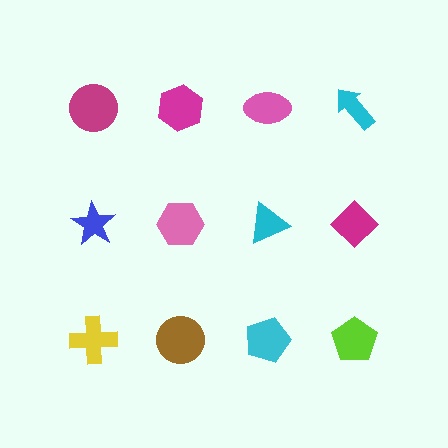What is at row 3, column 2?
A brown circle.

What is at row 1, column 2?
A magenta hexagon.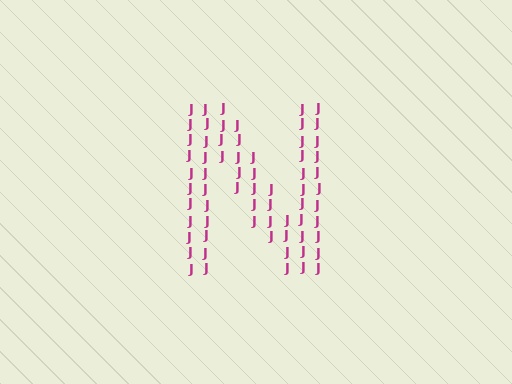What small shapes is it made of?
It is made of small letter J's.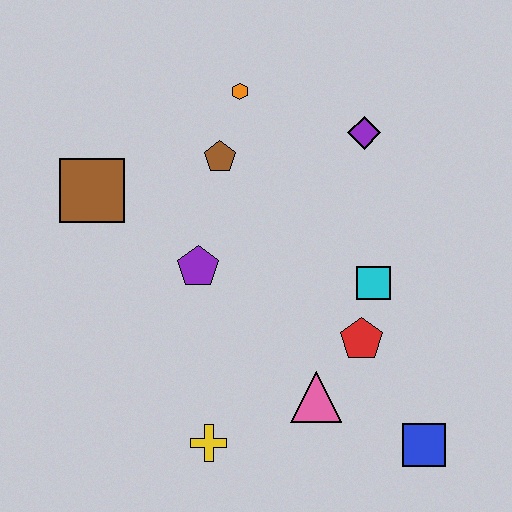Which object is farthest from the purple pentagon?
The blue square is farthest from the purple pentagon.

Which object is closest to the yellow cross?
The pink triangle is closest to the yellow cross.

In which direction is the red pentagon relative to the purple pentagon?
The red pentagon is to the right of the purple pentagon.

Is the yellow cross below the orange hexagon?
Yes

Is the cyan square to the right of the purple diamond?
Yes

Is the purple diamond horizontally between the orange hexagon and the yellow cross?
No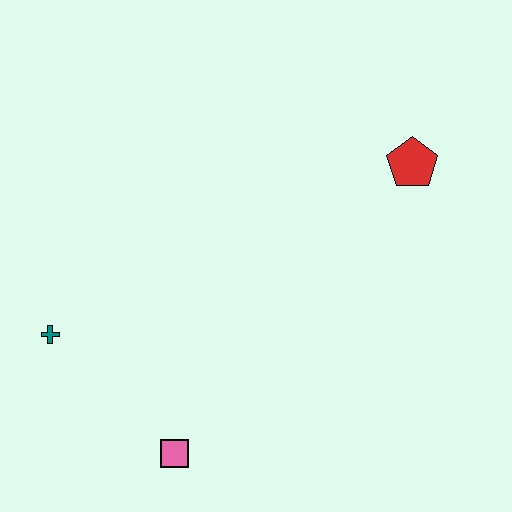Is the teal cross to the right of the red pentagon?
No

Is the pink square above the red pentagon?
No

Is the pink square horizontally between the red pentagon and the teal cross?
Yes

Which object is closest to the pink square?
The teal cross is closest to the pink square.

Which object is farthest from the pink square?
The red pentagon is farthest from the pink square.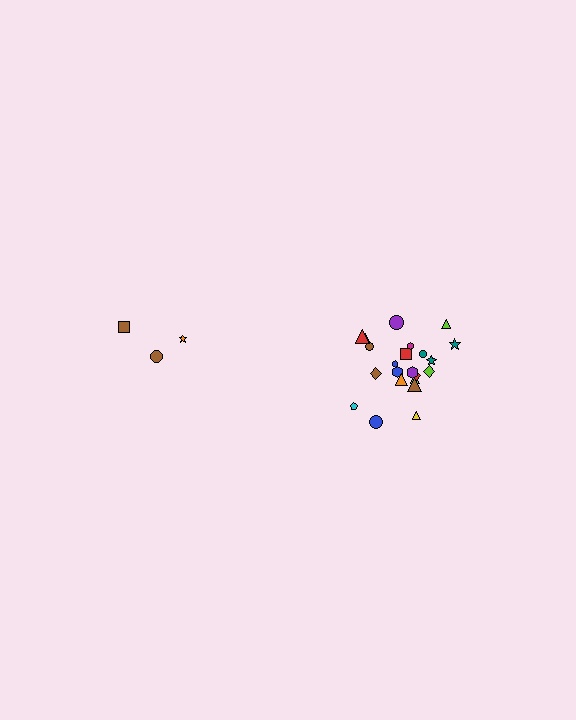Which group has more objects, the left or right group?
The right group.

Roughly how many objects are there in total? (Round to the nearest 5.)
Roughly 25 objects in total.